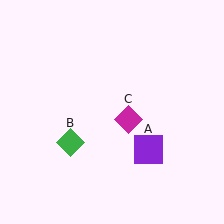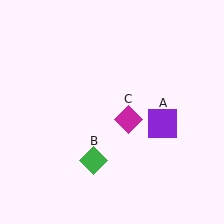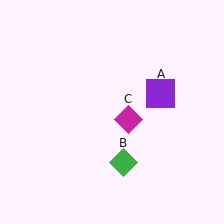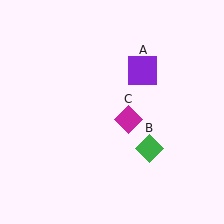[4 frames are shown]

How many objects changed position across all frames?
2 objects changed position: purple square (object A), green diamond (object B).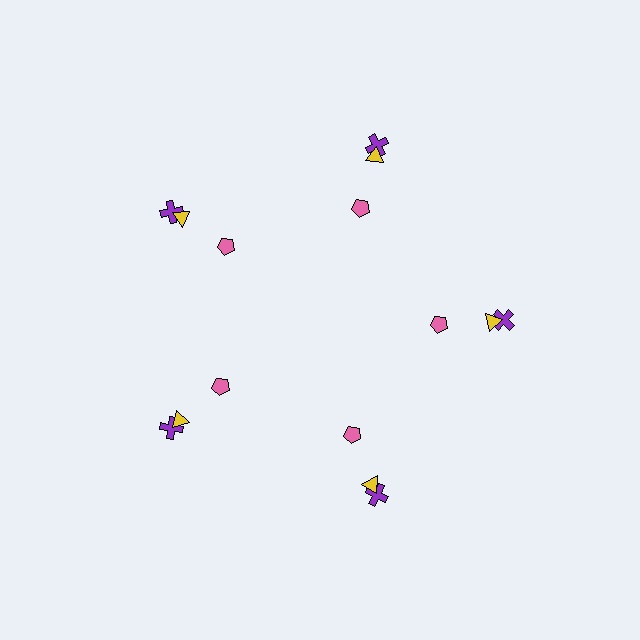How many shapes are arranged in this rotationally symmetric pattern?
There are 15 shapes, arranged in 5 groups of 3.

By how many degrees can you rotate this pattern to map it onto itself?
The pattern maps onto itself every 72 degrees of rotation.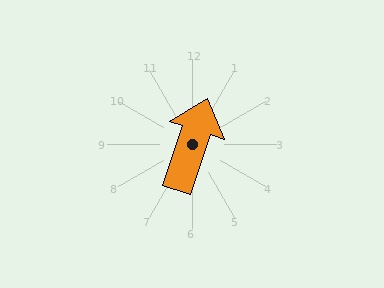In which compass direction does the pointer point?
North.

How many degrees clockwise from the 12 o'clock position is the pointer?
Approximately 19 degrees.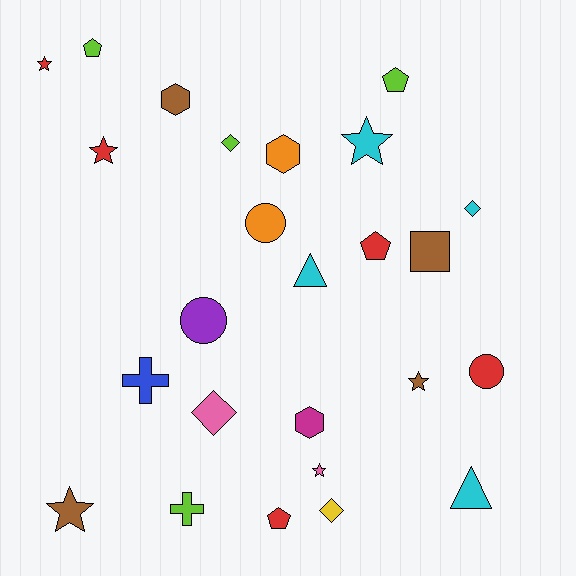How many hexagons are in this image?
There are 3 hexagons.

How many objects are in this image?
There are 25 objects.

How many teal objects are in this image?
There are no teal objects.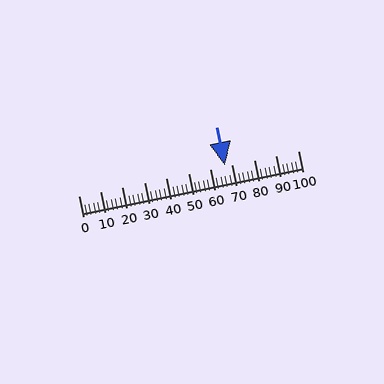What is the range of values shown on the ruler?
The ruler shows values from 0 to 100.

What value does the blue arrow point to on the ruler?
The blue arrow points to approximately 67.